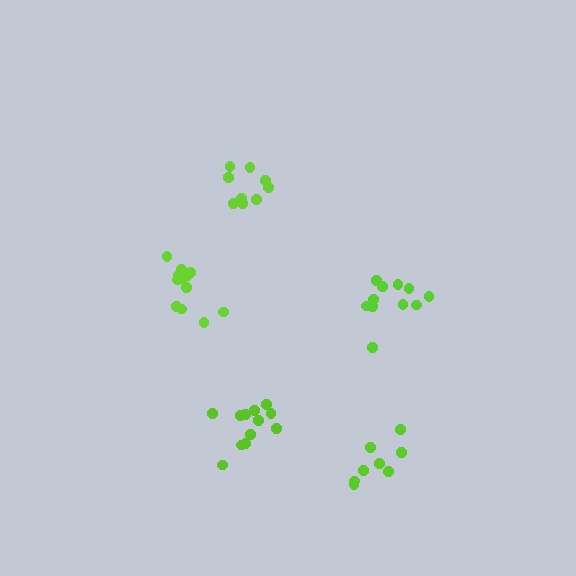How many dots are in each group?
Group 1: 9 dots, Group 2: 13 dots, Group 3: 11 dots, Group 4: 12 dots, Group 5: 8 dots (53 total).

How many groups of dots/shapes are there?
There are 5 groups.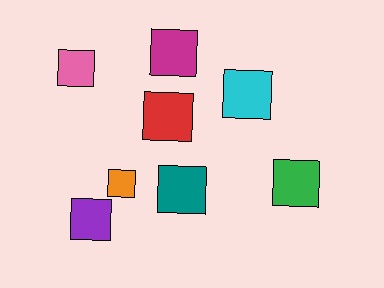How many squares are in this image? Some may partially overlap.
There are 8 squares.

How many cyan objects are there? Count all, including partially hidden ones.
There is 1 cyan object.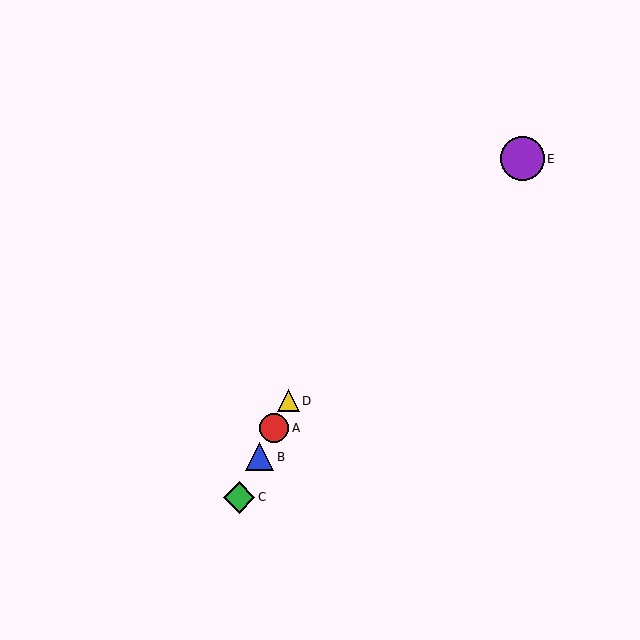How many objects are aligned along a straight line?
4 objects (A, B, C, D) are aligned along a straight line.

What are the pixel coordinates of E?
Object E is at (522, 159).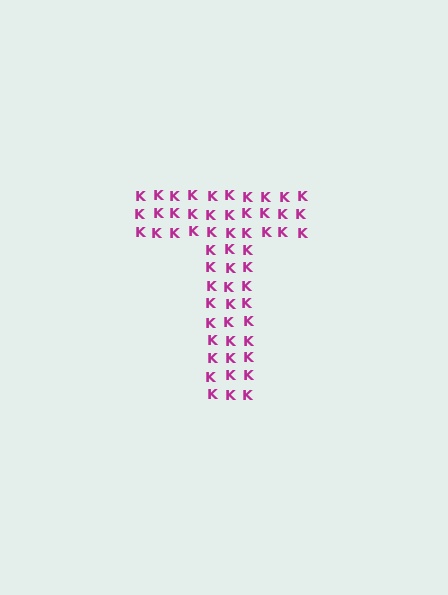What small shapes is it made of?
It is made of small letter K's.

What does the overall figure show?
The overall figure shows the letter T.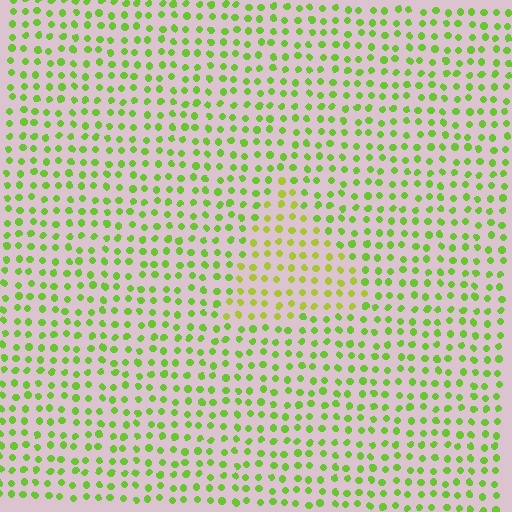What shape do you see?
I see a triangle.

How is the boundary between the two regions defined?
The boundary is defined purely by a slight shift in hue (about 25 degrees). Spacing, size, and orientation are identical on both sides.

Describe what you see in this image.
The image is filled with small lime elements in a uniform arrangement. A triangle-shaped region is visible where the elements are tinted to a slightly different hue, forming a subtle color boundary.